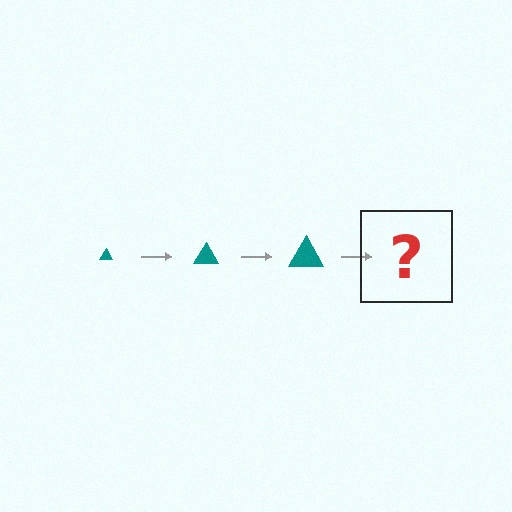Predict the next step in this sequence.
The next step is a teal triangle, larger than the previous one.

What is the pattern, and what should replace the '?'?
The pattern is that the triangle gets progressively larger each step. The '?' should be a teal triangle, larger than the previous one.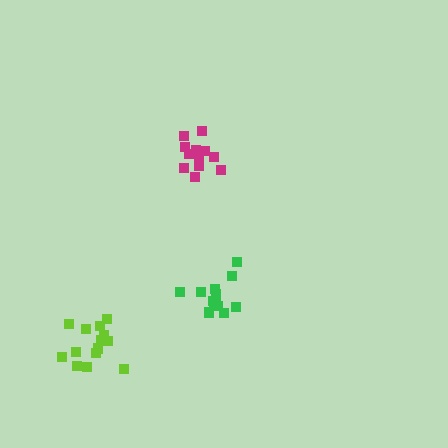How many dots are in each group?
Group 1: 13 dots, Group 2: 12 dots, Group 3: 14 dots (39 total).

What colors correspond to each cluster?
The clusters are colored: green, magenta, lime.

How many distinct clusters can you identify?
There are 3 distinct clusters.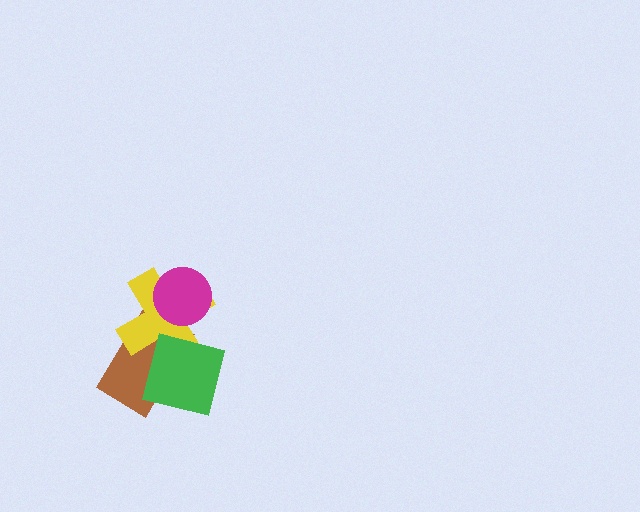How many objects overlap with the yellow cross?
3 objects overlap with the yellow cross.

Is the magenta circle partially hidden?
No, no other shape covers it.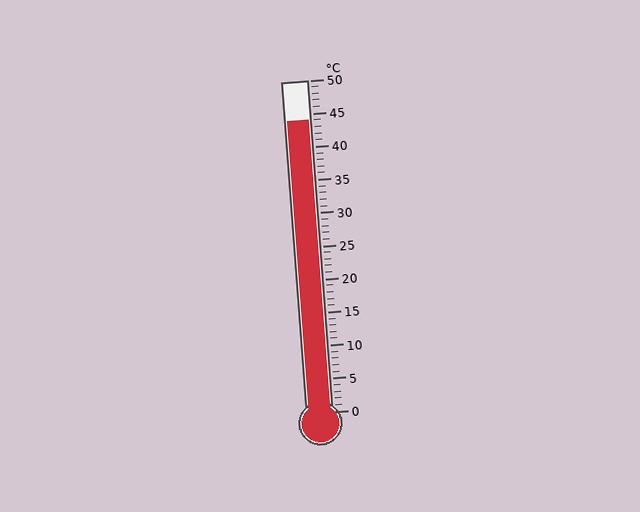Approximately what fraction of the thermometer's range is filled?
The thermometer is filled to approximately 90% of its range.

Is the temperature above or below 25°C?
The temperature is above 25°C.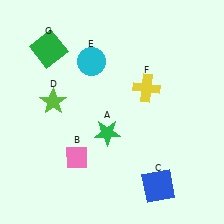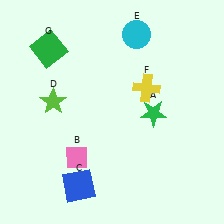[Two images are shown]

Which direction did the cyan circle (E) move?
The cyan circle (E) moved right.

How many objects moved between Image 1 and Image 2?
3 objects moved between the two images.